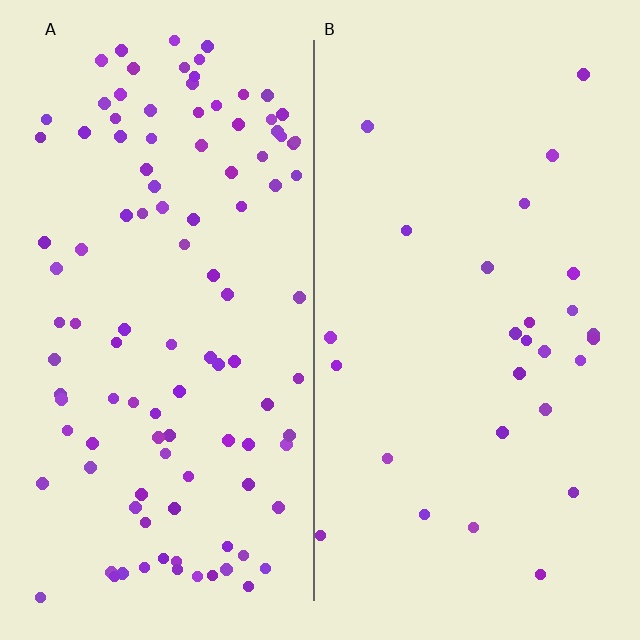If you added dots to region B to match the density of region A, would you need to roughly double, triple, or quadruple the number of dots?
Approximately quadruple.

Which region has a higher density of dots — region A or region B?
A (the left).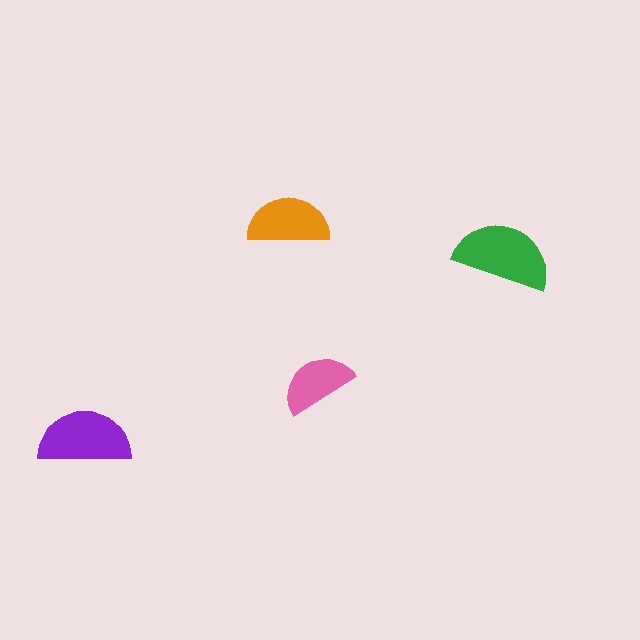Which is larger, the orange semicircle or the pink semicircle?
The orange one.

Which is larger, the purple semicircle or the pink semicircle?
The purple one.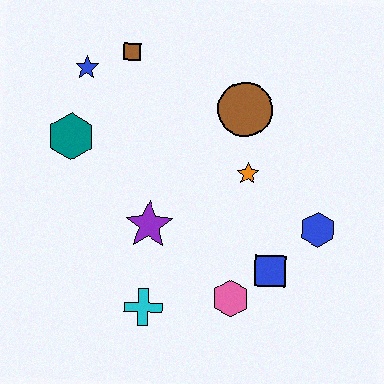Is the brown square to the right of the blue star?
Yes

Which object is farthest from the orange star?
The blue star is farthest from the orange star.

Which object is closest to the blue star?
The brown square is closest to the blue star.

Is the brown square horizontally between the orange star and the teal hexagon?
Yes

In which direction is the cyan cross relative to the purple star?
The cyan cross is below the purple star.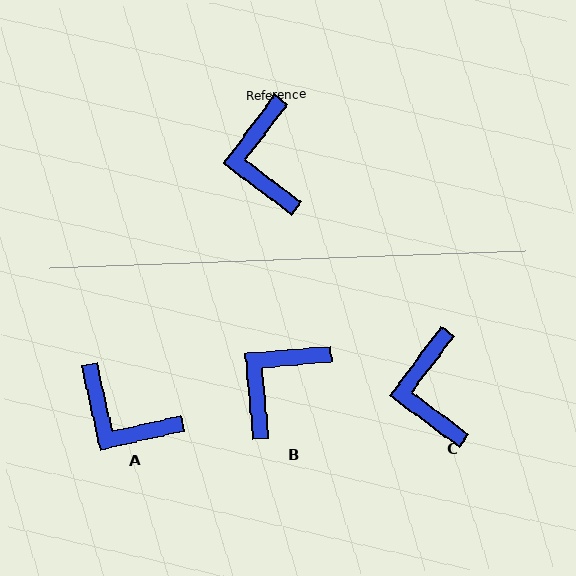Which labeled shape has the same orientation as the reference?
C.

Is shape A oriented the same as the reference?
No, it is off by about 49 degrees.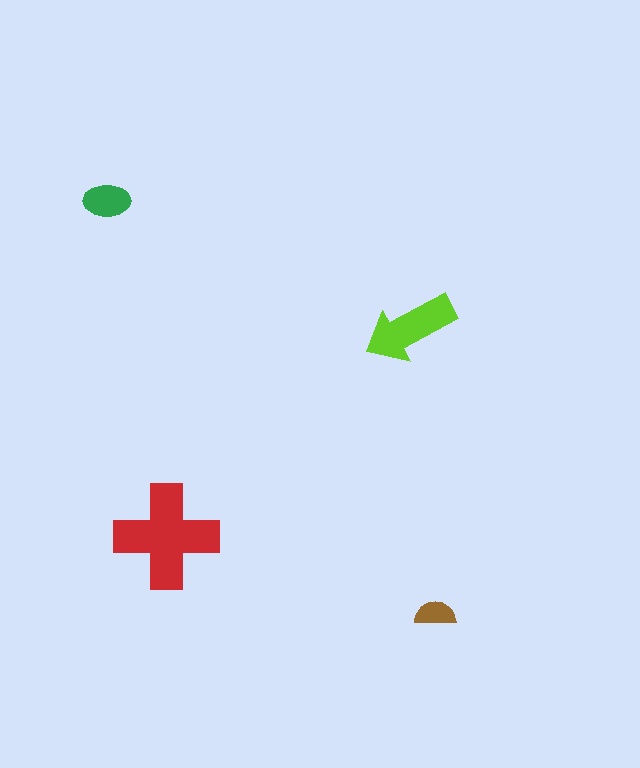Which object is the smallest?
The brown semicircle.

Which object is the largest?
The red cross.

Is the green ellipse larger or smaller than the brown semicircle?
Larger.